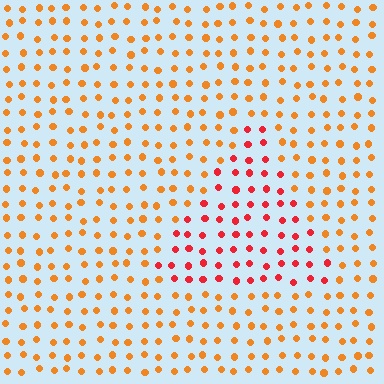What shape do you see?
I see a triangle.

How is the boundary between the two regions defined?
The boundary is defined purely by a slight shift in hue (about 35 degrees). Spacing, size, and orientation are identical on both sides.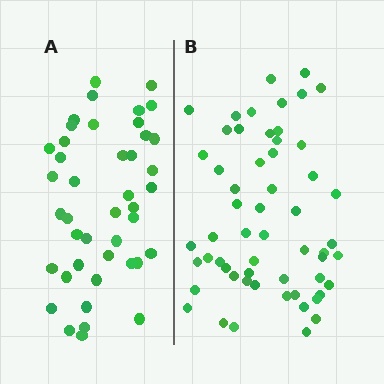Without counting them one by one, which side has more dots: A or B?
Region B (the right region) has more dots.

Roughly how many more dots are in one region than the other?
Region B has approximately 15 more dots than region A.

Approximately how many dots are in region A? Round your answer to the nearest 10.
About 40 dots. (The exact count is 43, which rounds to 40.)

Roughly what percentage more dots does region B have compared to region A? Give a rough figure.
About 35% more.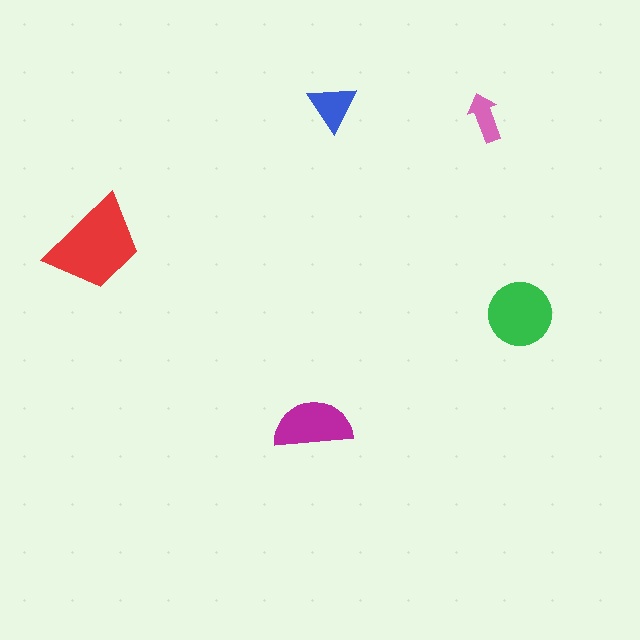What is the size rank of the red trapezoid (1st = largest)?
1st.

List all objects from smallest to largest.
The pink arrow, the blue triangle, the magenta semicircle, the green circle, the red trapezoid.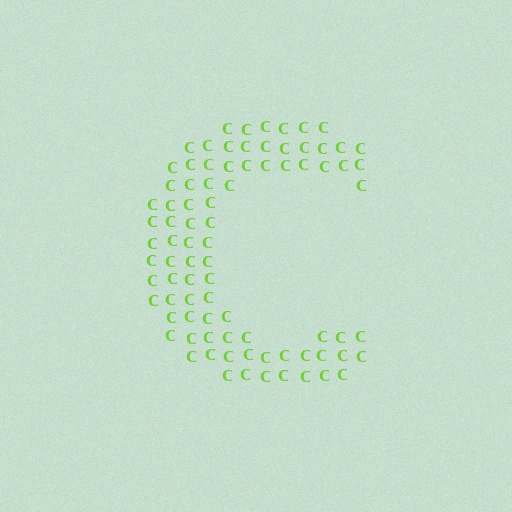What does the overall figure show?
The overall figure shows the letter C.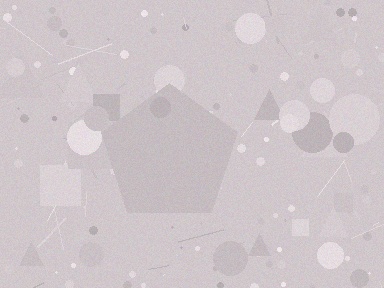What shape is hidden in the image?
A pentagon is hidden in the image.